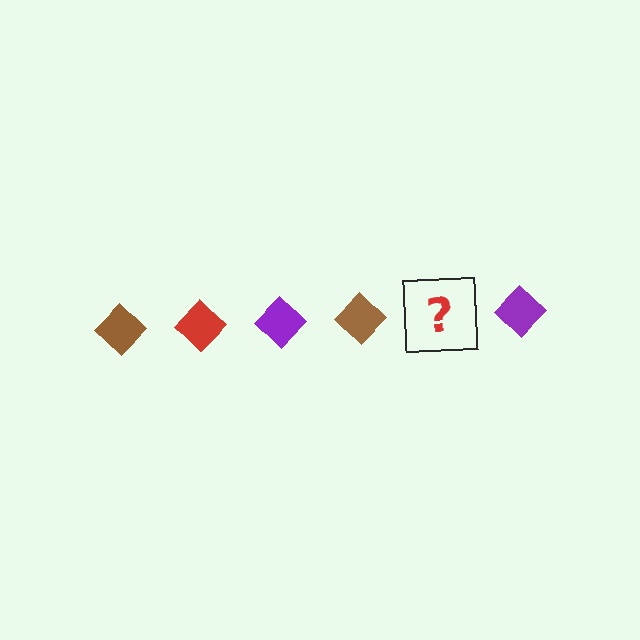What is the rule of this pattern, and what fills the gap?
The rule is that the pattern cycles through brown, red, purple diamonds. The gap should be filled with a red diamond.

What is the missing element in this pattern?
The missing element is a red diamond.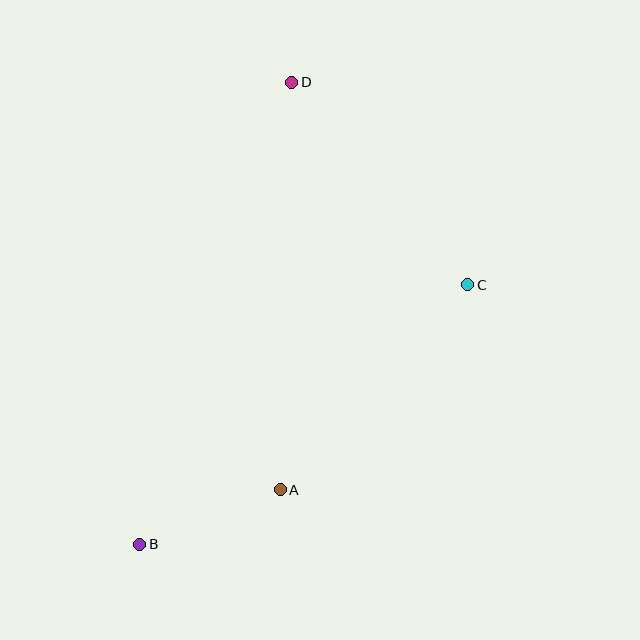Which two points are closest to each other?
Points A and B are closest to each other.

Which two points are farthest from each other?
Points B and D are farthest from each other.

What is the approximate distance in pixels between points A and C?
The distance between A and C is approximately 278 pixels.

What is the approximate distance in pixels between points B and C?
The distance between B and C is approximately 419 pixels.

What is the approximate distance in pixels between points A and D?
The distance between A and D is approximately 408 pixels.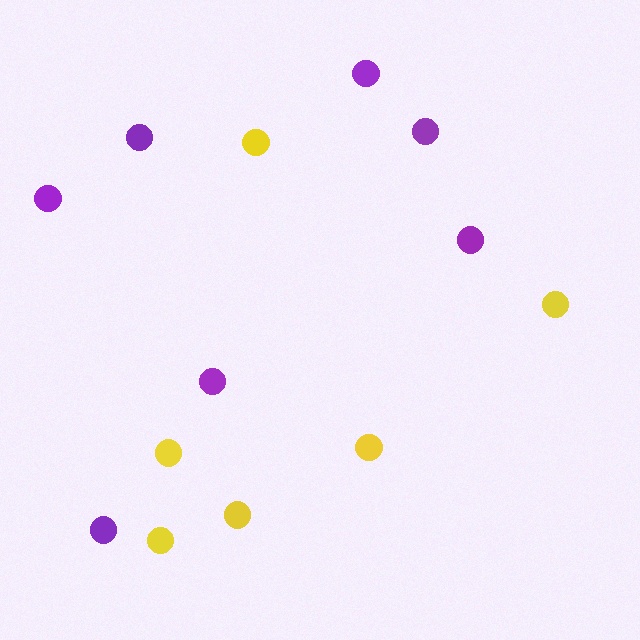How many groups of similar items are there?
There are 2 groups: one group of yellow circles (6) and one group of purple circles (7).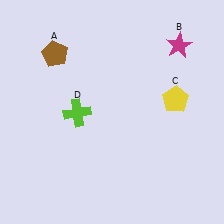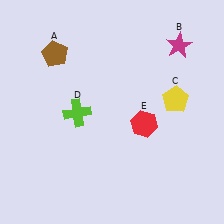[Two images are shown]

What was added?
A red hexagon (E) was added in Image 2.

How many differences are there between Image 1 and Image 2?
There is 1 difference between the two images.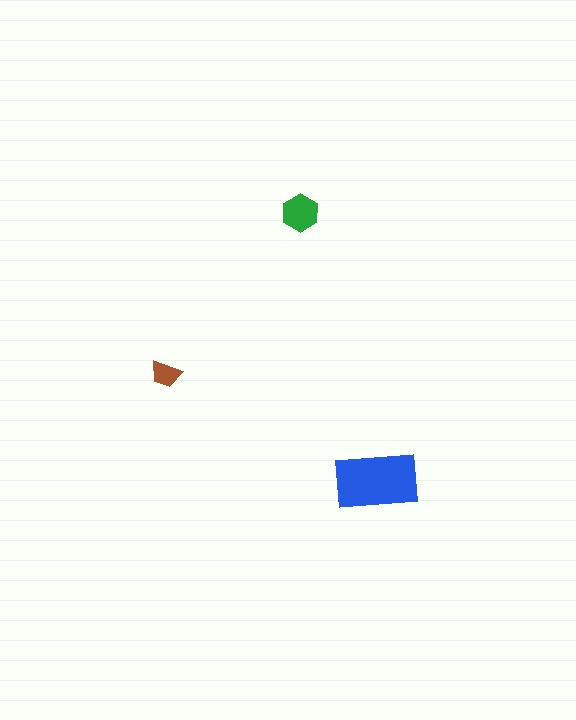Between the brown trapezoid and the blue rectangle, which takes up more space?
The blue rectangle.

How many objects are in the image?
There are 3 objects in the image.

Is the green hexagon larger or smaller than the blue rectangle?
Smaller.